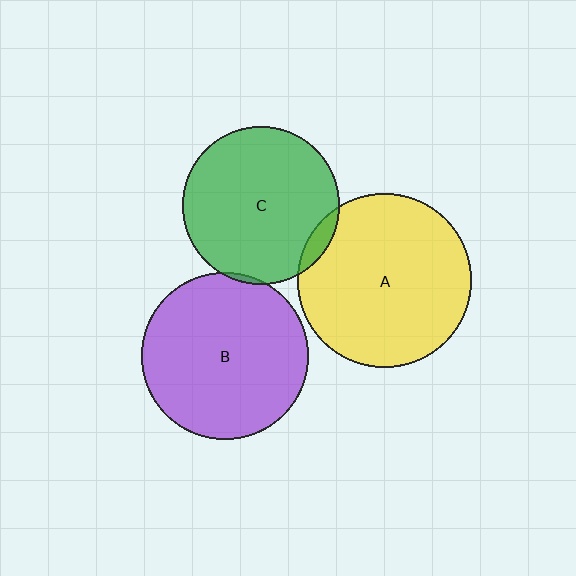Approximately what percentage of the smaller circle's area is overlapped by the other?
Approximately 5%.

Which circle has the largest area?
Circle A (yellow).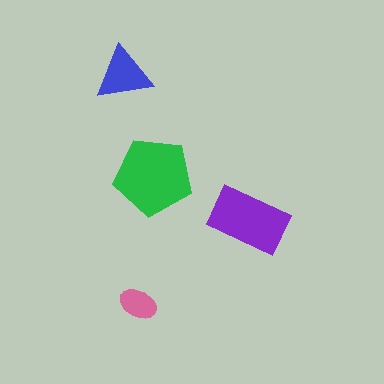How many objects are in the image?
There are 4 objects in the image.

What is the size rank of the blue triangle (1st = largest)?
3rd.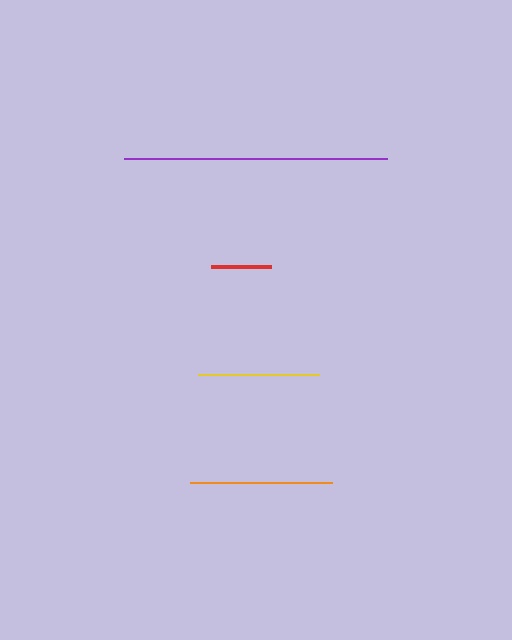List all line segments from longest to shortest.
From longest to shortest: purple, orange, yellow, red.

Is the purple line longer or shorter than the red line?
The purple line is longer than the red line.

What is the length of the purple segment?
The purple segment is approximately 264 pixels long.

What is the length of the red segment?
The red segment is approximately 60 pixels long.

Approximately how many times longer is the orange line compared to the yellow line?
The orange line is approximately 1.2 times the length of the yellow line.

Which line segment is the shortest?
The red line is the shortest at approximately 60 pixels.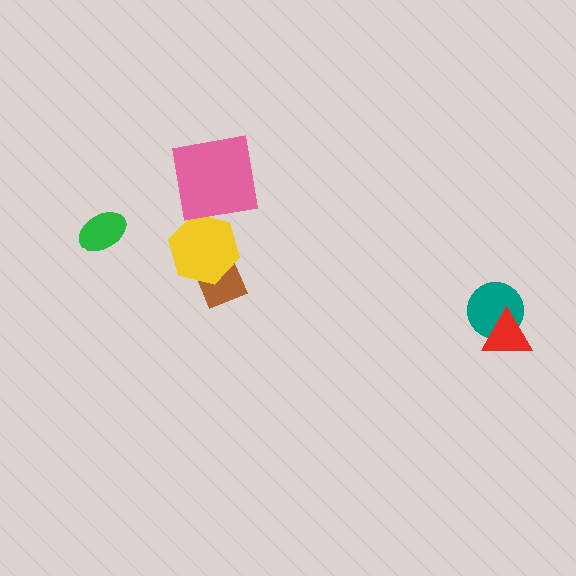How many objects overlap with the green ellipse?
0 objects overlap with the green ellipse.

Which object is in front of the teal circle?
The red triangle is in front of the teal circle.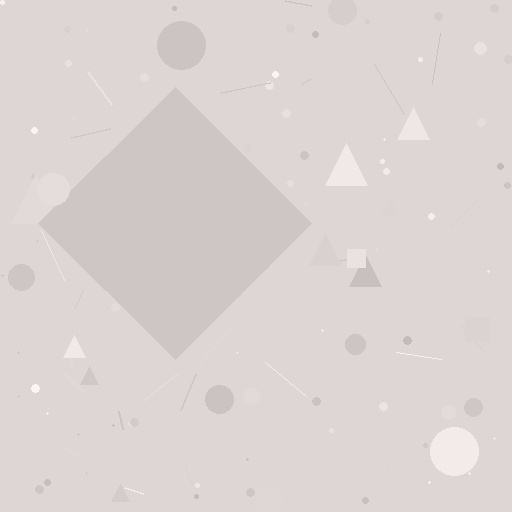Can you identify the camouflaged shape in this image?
The camouflaged shape is a diamond.